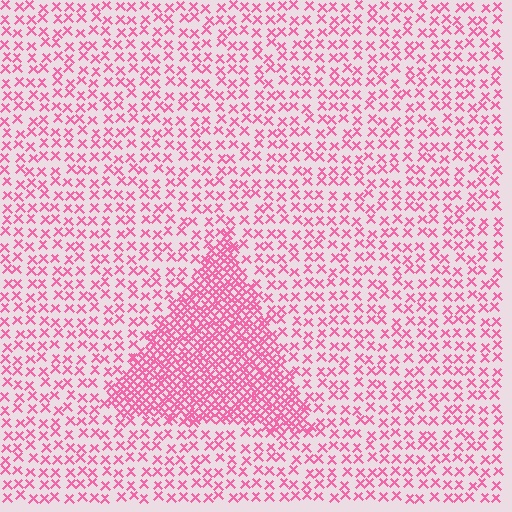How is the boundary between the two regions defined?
The boundary is defined by a change in element density (approximately 2.7x ratio). All elements are the same color, size, and shape.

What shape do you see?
I see a triangle.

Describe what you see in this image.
The image contains small pink elements arranged at two different densities. A triangle-shaped region is visible where the elements are more densely packed than the surrounding area.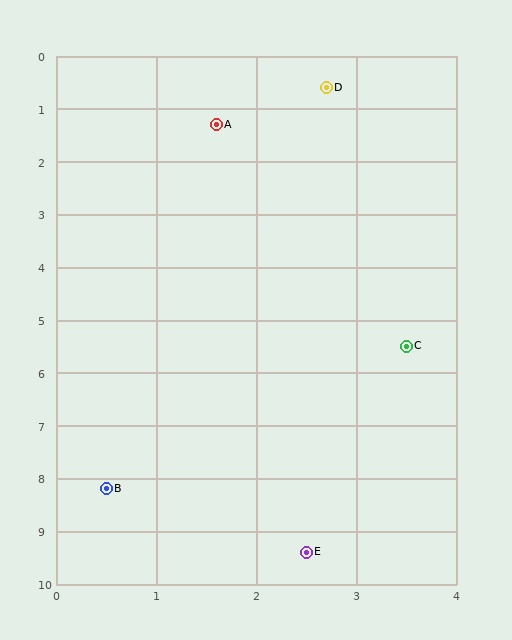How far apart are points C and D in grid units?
Points C and D are about 5.0 grid units apart.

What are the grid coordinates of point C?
Point C is at approximately (3.5, 5.5).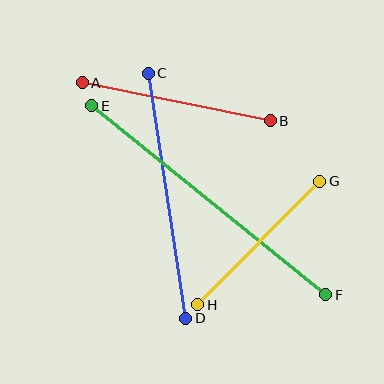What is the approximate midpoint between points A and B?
The midpoint is at approximately (176, 102) pixels.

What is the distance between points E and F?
The distance is approximately 301 pixels.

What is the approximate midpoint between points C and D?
The midpoint is at approximately (167, 196) pixels.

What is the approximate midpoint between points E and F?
The midpoint is at approximately (209, 200) pixels.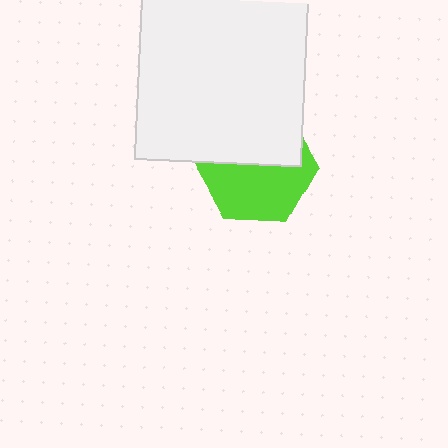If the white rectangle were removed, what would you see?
You would see the complete lime hexagon.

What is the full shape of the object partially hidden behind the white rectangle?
The partially hidden object is a lime hexagon.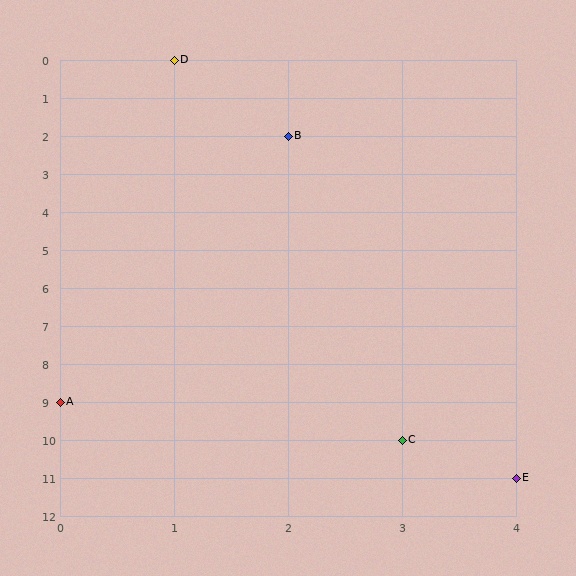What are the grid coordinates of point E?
Point E is at grid coordinates (4, 11).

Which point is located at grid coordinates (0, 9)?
Point A is at (0, 9).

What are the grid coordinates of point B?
Point B is at grid coordinates (2, 2).